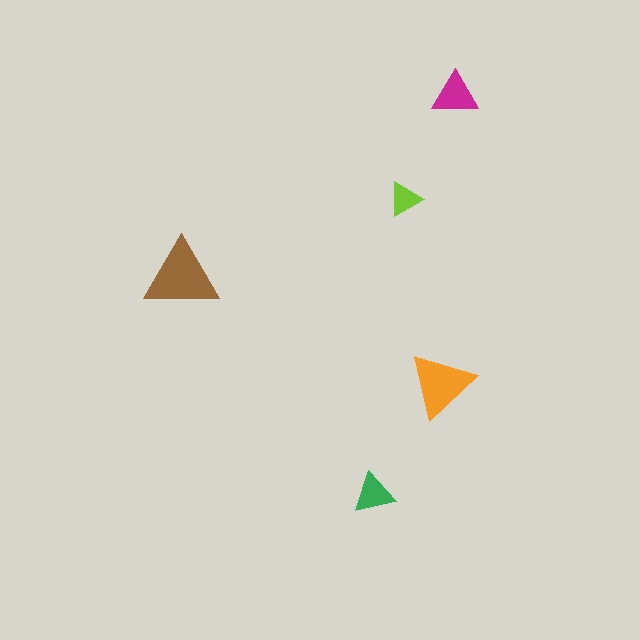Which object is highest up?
The magenta triangle is topmost.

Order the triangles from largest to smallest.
the brown one, the orange one, the magenta one, the green one, the lime one.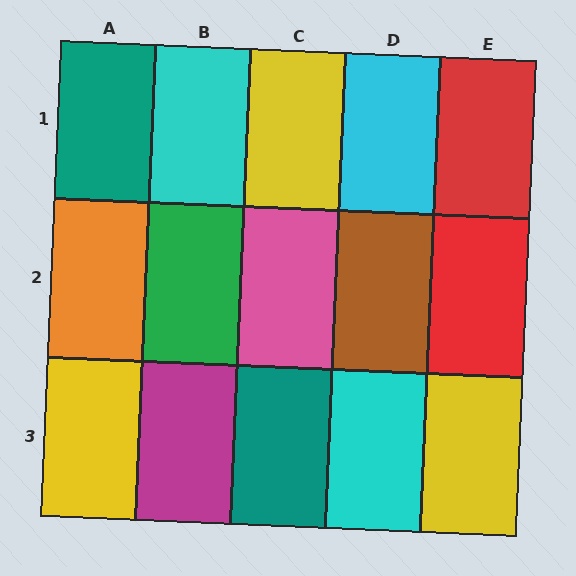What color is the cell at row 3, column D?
Cyan.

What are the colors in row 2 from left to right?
Orange, green, pink, brown, red.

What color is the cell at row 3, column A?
Yellow.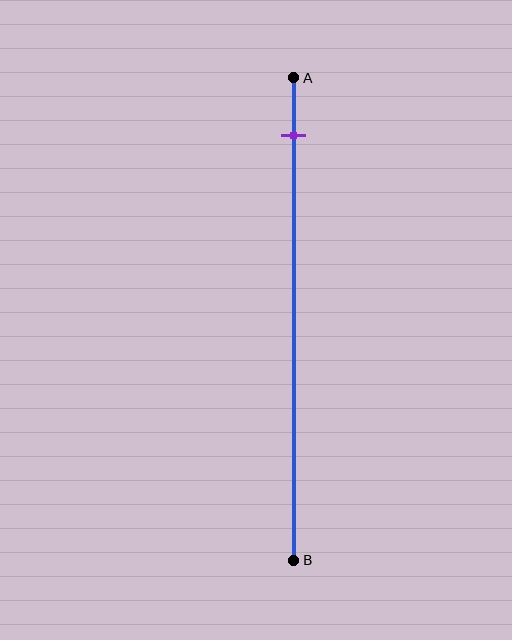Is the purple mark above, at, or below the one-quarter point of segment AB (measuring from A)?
The purple mark is above the one-quarter point of segment AB.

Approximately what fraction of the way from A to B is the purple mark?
The purple mark is approximately 10% of the way from A to B.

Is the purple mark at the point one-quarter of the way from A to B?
No, the mark is at about 10% from A, not at the 25% one-quarter point.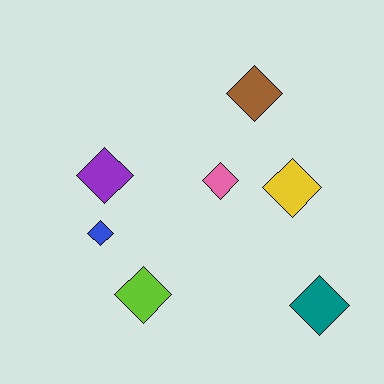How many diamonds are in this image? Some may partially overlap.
There are 7 diamonds.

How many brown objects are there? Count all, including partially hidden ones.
There is 1 brown object.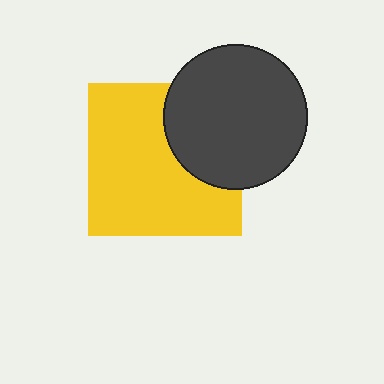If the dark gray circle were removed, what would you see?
You would see the complete yellow square.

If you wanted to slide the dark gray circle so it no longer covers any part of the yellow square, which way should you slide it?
Slide it right — that is the most direct way to separate the two shapes.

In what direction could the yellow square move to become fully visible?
The yellow square could move left. That would shift it out from behind the dark gray circle entirely.